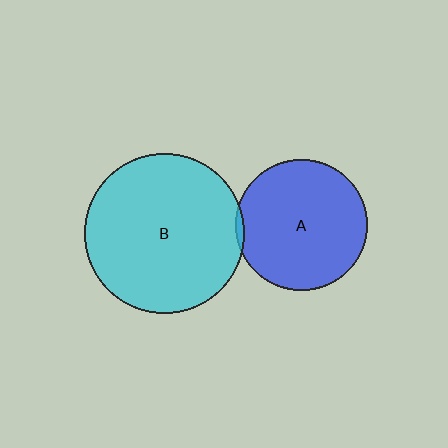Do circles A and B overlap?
Yes.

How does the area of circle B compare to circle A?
Approximately 1.5 times.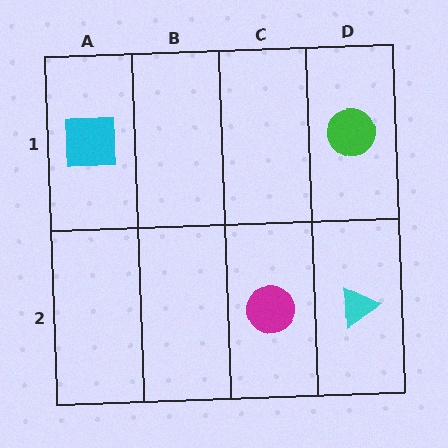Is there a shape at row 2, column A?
No, that cell is empty.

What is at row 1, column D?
A green circle.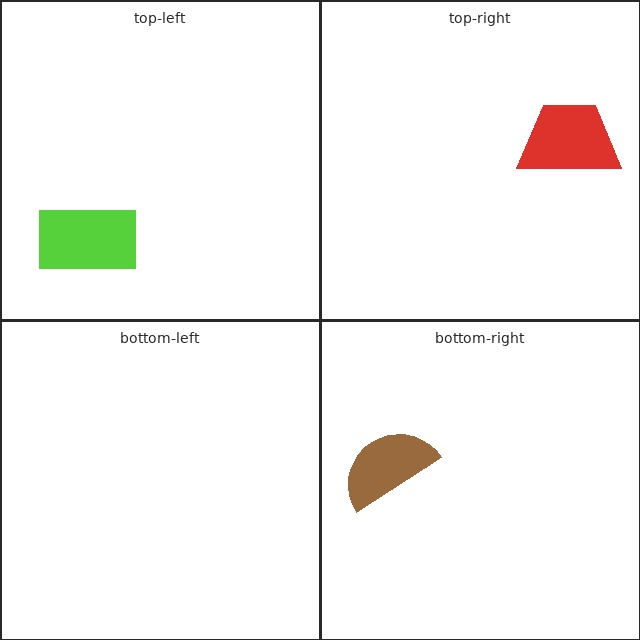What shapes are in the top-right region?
The red trapezoid.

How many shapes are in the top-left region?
1.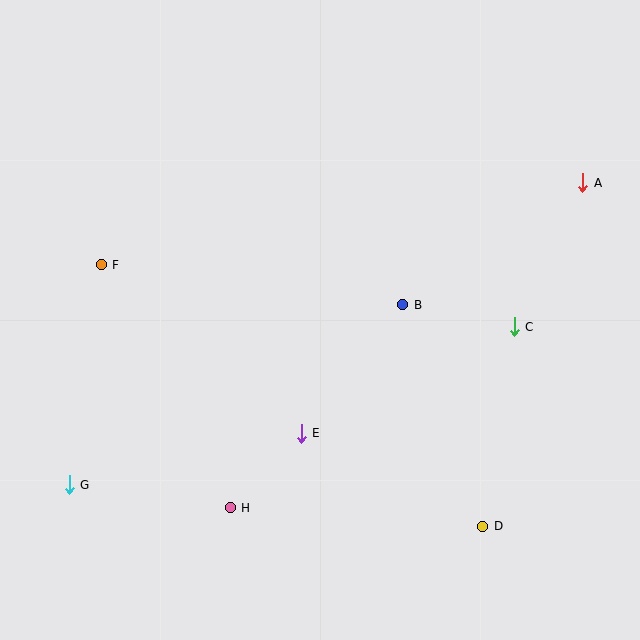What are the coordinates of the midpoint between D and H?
The midpoint between D and H is at (356, 517).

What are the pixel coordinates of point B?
Point B is at (403, 305).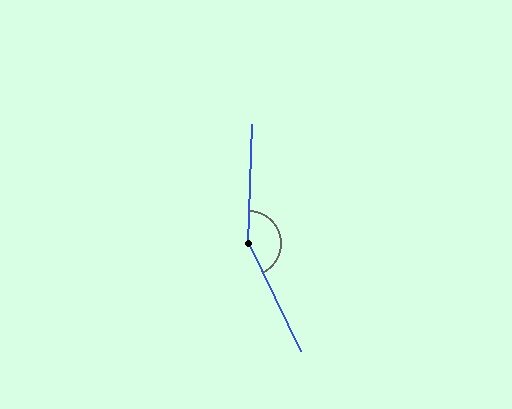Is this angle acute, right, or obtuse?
It is obtuse.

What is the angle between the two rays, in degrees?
Approximately 152 degrees.